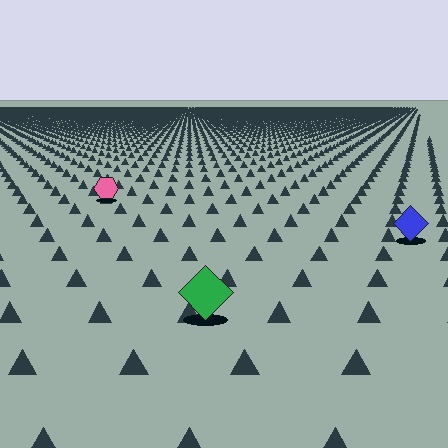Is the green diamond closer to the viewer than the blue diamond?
Yes. The green diamond is closer — you can tell from the texture gradient: the ground texture is coarser near it.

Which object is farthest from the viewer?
The pink hexagon is farthest from the viewer. It appears smaller and the ground texture around it is denser.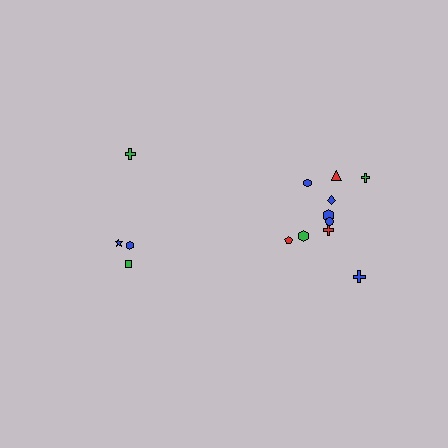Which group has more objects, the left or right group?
The right group.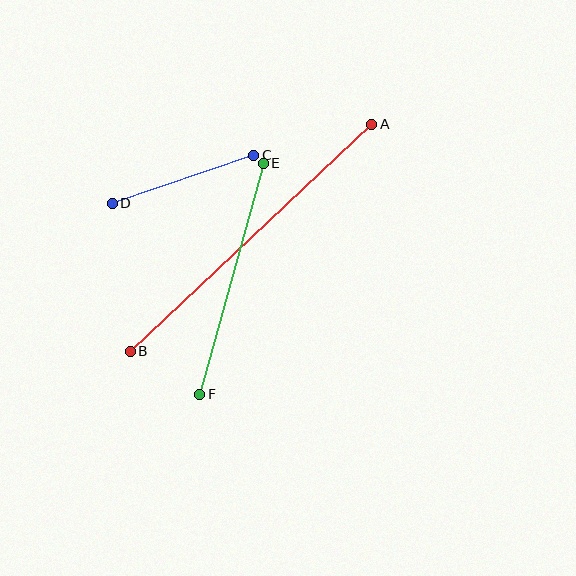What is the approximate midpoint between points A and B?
The midpoint is at approximately (251, 238) pixels.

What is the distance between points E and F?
The distance is approximately 239 pixels.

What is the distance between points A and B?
The distance is approximately 332 pixels.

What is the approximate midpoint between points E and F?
The midpoint is at approximately (231, 279) pixels.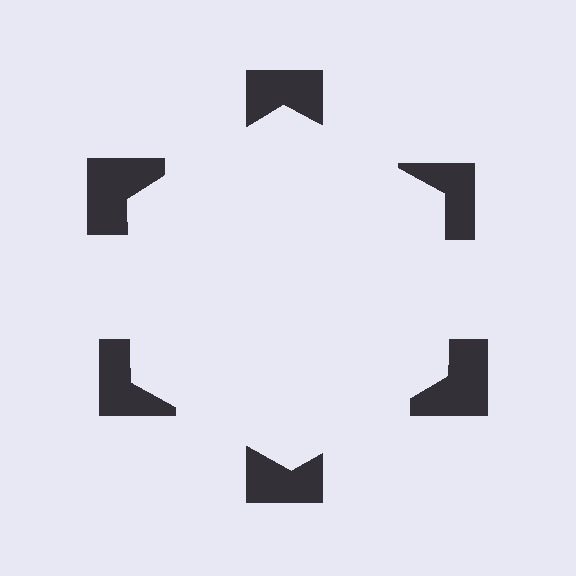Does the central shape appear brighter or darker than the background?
It typically appears slightly brighter than the background, even though no actual brightness change is drawn.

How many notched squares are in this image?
There are 6 — one at each vertex of the illusory hexagon.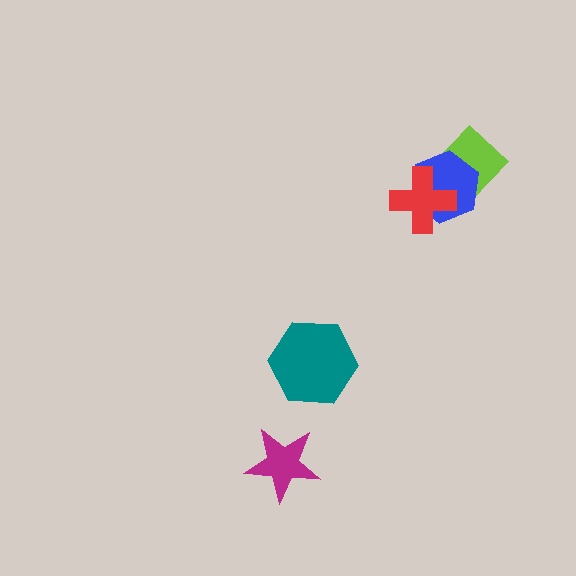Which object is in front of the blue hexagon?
The red cross is in front of the blue hexagon.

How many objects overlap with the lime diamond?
1 object overlaps with the lime diamond.